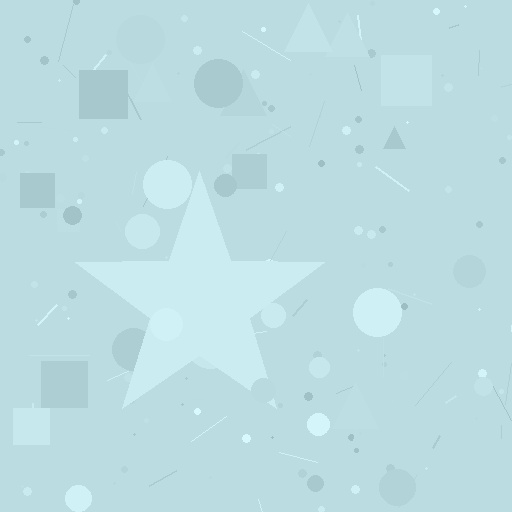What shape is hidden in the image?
A star is hidden in the image.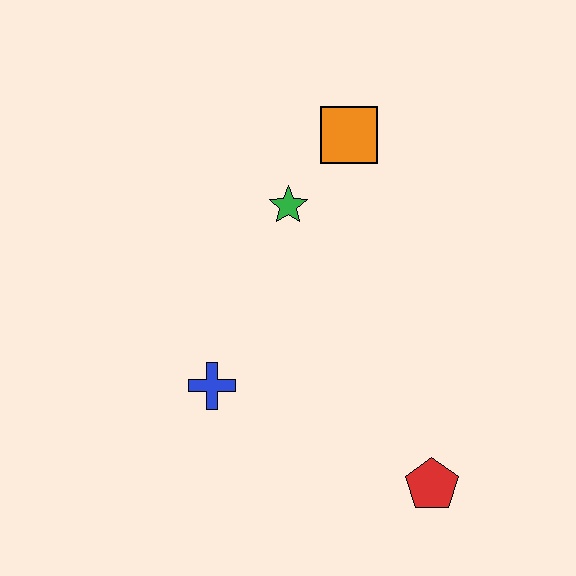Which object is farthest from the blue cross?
The orange square is farthest from the blue cross.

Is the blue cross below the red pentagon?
No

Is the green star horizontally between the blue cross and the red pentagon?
Yes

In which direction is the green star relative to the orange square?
The green star is below the orange square.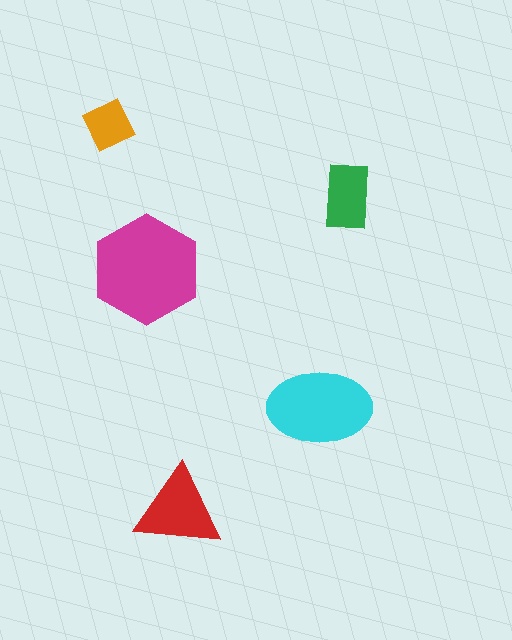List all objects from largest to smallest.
The magenta hexagon, the cyan ellipse, the red triangle, the green rectangle, the orange square.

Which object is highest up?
The orange square is topmost.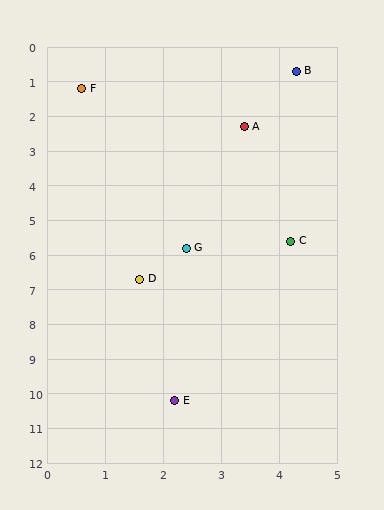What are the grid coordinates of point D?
Point D is at approximately (1.6, 6.7).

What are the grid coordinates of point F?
Point F is at approximately (0.6, 1.2).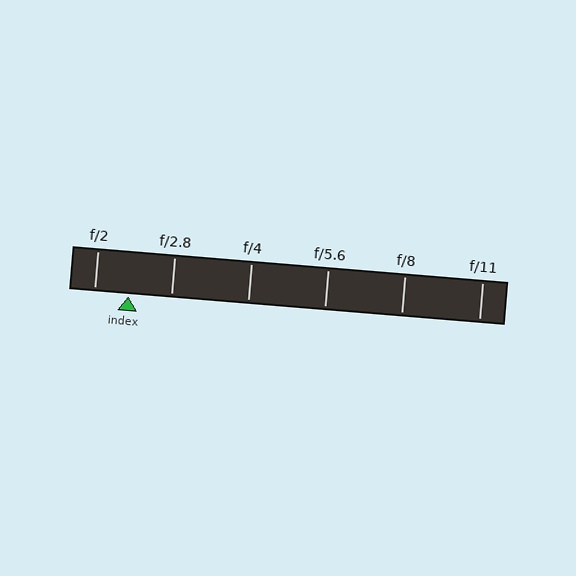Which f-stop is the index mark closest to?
The index mark is closest to f/2.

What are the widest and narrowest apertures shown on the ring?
The widest aperture shown is f/2 and the narrowest is f/11.